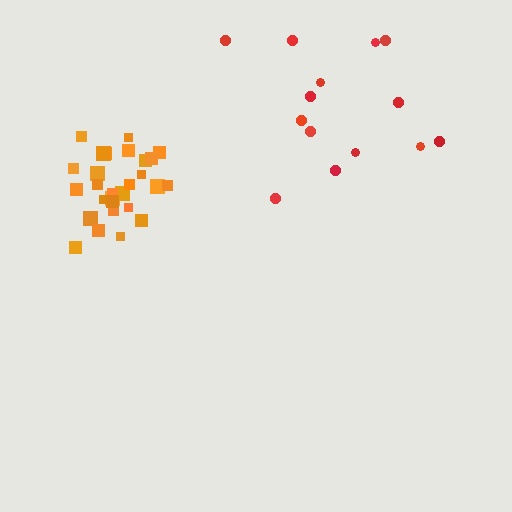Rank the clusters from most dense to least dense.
orange, red.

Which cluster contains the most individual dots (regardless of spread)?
Orange (28).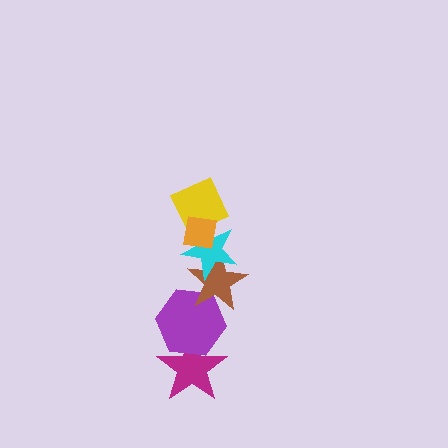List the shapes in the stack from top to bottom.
From top to bottom: the orange square, the yellow diamond, the cyan star, the brown star, the purple hexagon, the magenta star.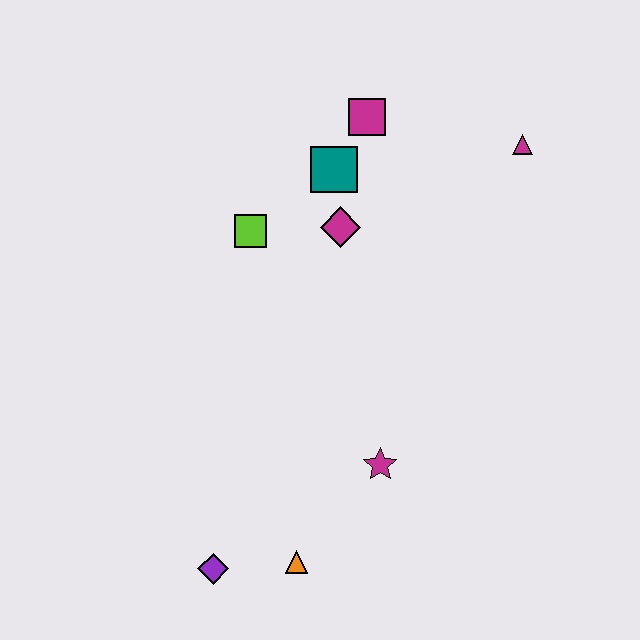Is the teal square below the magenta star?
No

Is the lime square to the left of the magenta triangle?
Yes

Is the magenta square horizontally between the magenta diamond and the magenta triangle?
Yes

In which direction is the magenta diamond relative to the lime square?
The magenta diamond is to the right of the lime square.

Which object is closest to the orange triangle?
The purple diamond is closest to the orange triangle.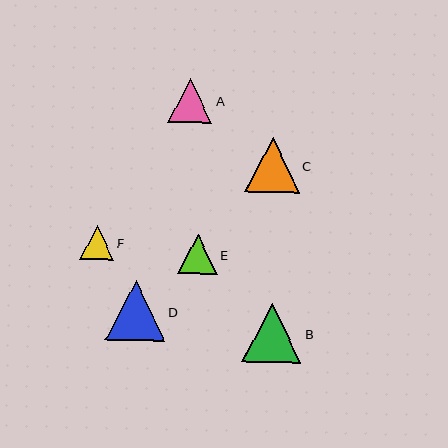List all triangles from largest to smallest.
From largest to smallest: D, B, C, A, E, F.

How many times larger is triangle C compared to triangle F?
Triangle C is approximately 1.6 times the size of triangle F.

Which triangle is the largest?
Triangle D is the largest with a size of approximately 60 pixels.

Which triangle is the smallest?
Triangle F is the smallest with a size of approximately 34 pixels.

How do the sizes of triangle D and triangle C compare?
Triangle D and triangle C are approximately the same size.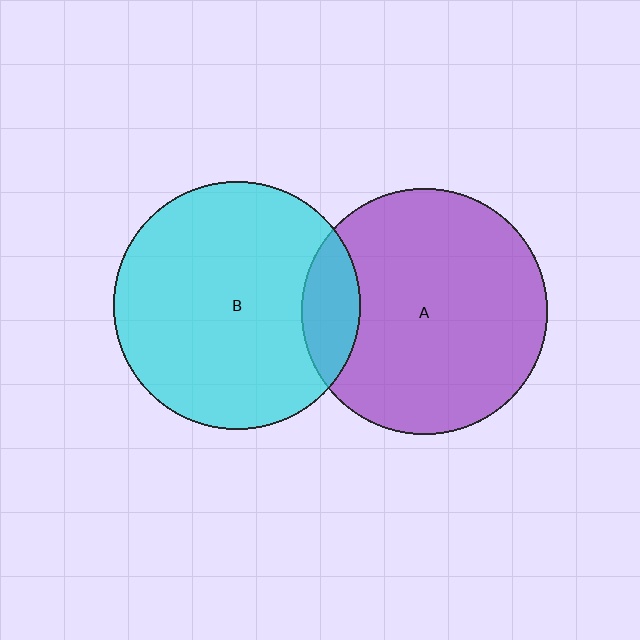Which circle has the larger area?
Circle B (cyan).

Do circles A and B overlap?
Yes.